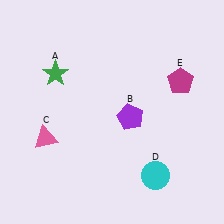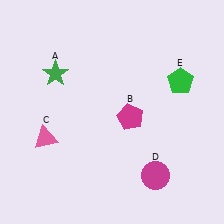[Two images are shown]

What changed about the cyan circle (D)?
In Image 1, D is cyan. In Image 2, it changed to magenta.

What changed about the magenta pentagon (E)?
In Image 1, E is magenta. In Image 2, it changed to green.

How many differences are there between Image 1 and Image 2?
There are 3 differences between the two images.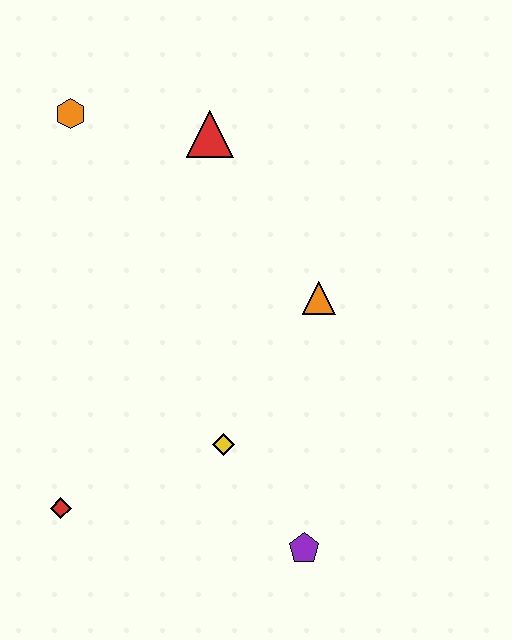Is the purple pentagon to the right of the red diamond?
Yes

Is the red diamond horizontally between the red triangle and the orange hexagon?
No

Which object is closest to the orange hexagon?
The red triangle is closest to the orange hexagon.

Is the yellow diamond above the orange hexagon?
No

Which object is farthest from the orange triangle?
The red diamond is farthest from the orange triangle.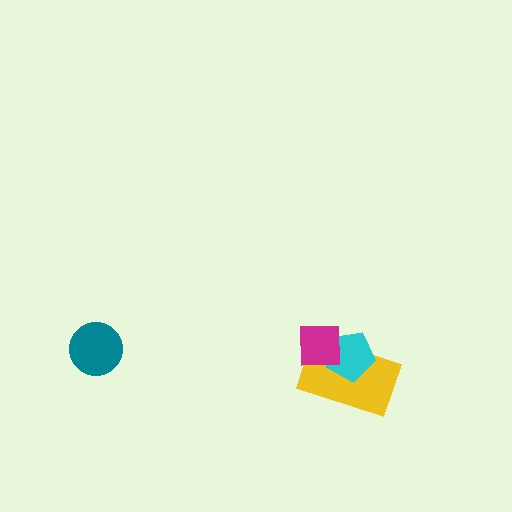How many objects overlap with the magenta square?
2 objects overlap with the magenta square.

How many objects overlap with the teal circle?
0 objects overlap with the teal circle.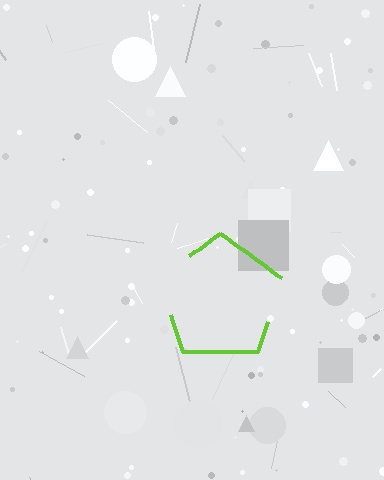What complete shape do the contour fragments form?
The contour fragments form a pentagon.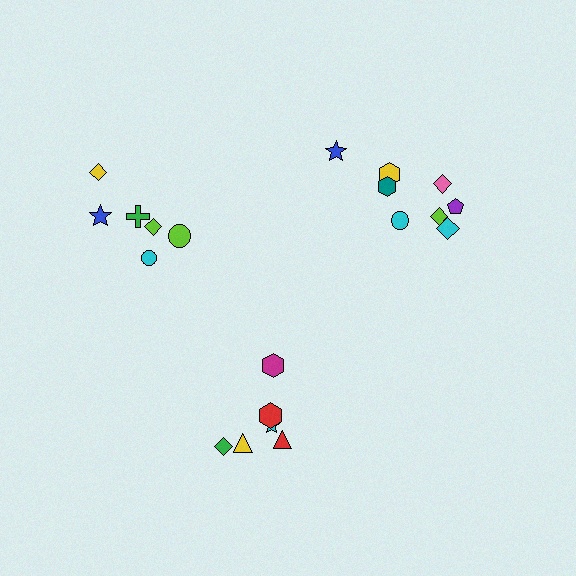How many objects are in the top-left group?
There are 6 objects.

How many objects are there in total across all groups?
There are 20 objects.